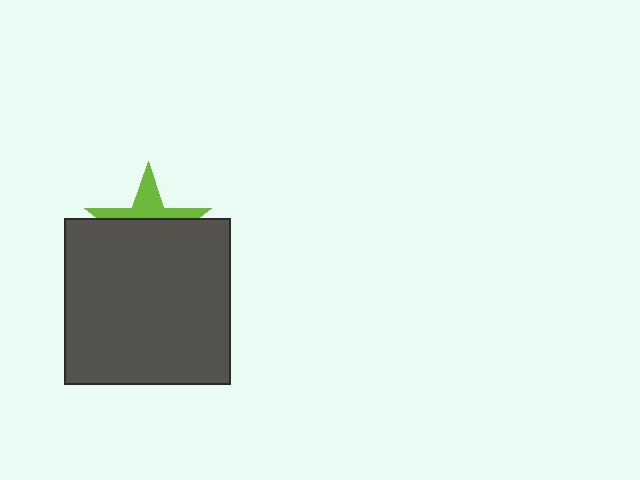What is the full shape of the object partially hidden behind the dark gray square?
The partially hidden object is a lime star.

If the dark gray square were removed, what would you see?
You would see the complete lime star.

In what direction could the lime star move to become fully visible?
The lime star could move up. That would shift it out from behind the dark gray square entirely.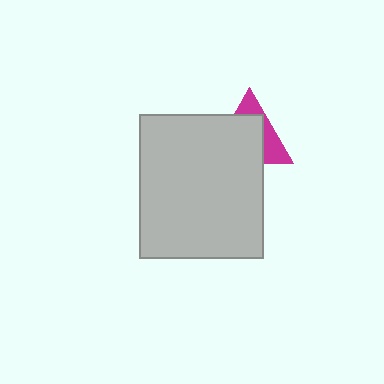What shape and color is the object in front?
The object in front is a light gray rectangle.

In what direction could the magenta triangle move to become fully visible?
The magenta triangle could move toward the upper-right. That would shift it out from behind the light gray rectangle entirely.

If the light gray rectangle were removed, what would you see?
You would see the complete magenta triangle.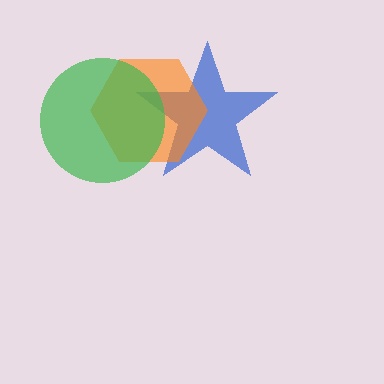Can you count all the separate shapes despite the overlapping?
Yes, there are 3 separate shapes.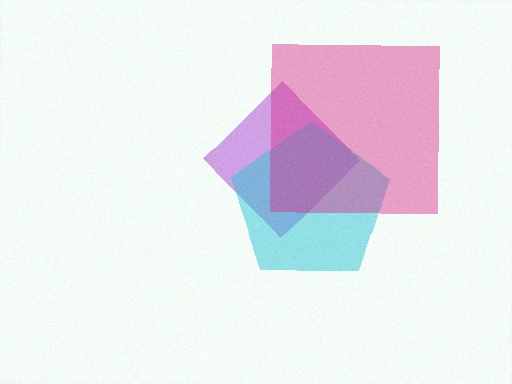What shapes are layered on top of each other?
The layered shapes are: a purple diamond, a cyan pentagon, a magenta square.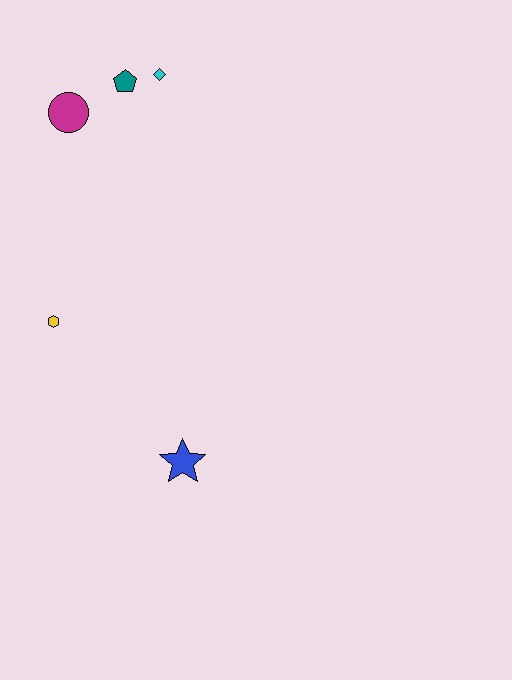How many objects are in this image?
There are 5 objects.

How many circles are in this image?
There is 1 circle.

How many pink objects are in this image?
There are no pink objects.